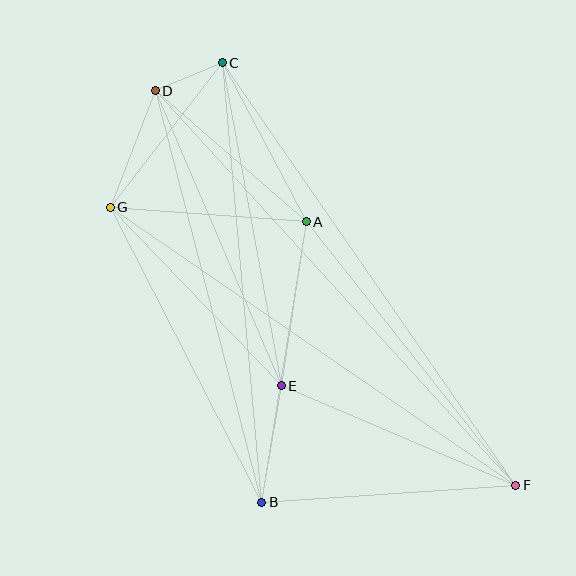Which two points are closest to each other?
Points C and D are closest to each other.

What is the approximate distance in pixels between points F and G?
The distance between F and G is approximately 492 pixels.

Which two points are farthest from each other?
Points D and F are farthest from each other.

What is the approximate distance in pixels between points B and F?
The distance between B and F is approximately 255 pixels.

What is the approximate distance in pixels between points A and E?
The distance between A and E is approximately 166 pixels.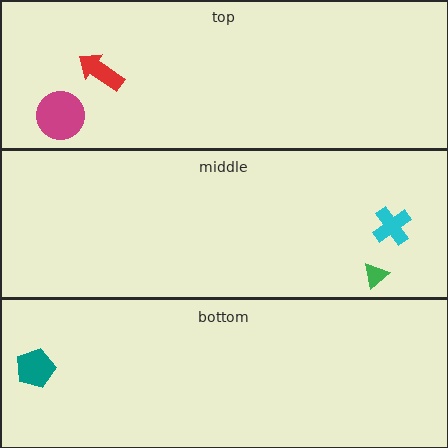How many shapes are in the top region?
2.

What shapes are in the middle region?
The cyan cross, the green triangle.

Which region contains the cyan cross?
The middle region.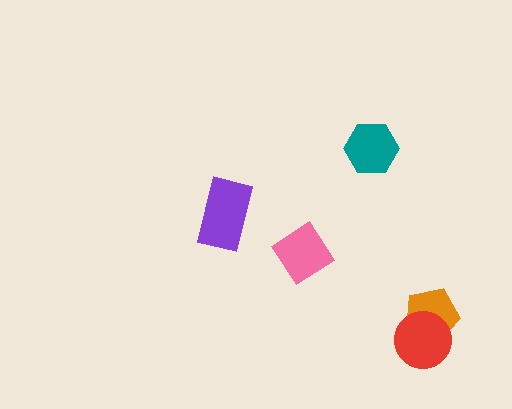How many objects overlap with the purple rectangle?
0 objects overlap with the purple rectangle.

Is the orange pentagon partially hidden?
Yes, it is partially covered by another shape.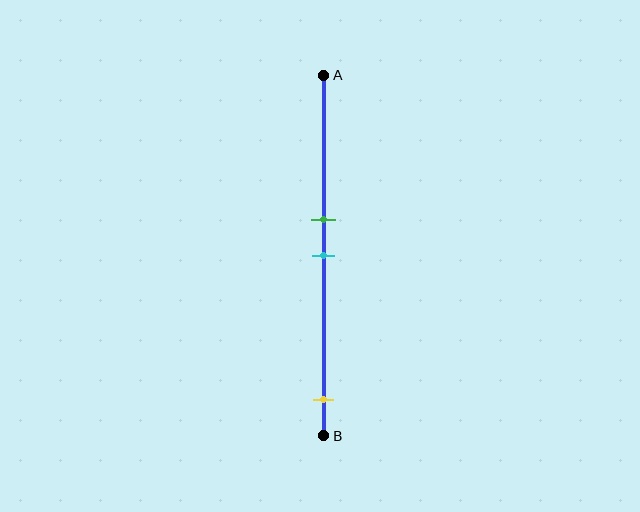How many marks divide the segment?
There are 3 marks dividing the segment.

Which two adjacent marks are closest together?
The green and cyan marks are the closest adjacent pair.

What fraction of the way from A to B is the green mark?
The green mark is approximately 40% (0.4) of the way from A to B.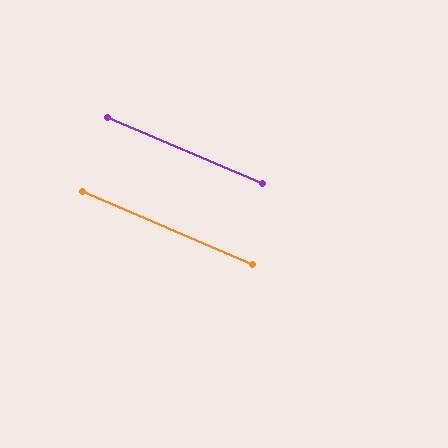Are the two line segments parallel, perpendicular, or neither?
Parallel — their directions differ by only 0.4°.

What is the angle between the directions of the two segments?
Approximately 0 degrees.